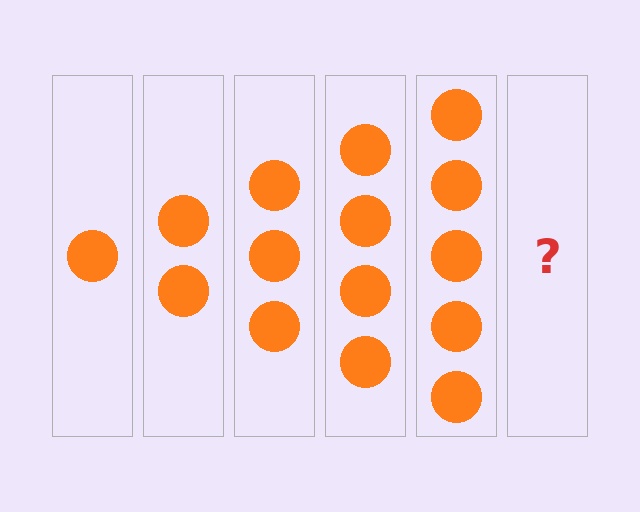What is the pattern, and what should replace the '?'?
The pattern is that each step adds one more circle. The '?' should be 6 circles.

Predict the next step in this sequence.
The next step is 6 circles.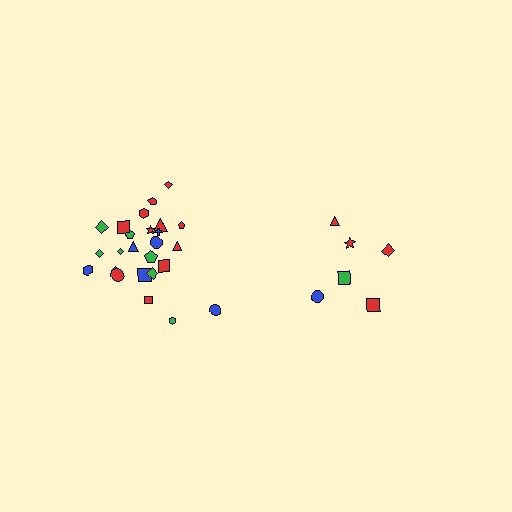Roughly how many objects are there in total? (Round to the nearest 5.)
Roughly 30 objects in total.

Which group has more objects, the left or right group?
The left group.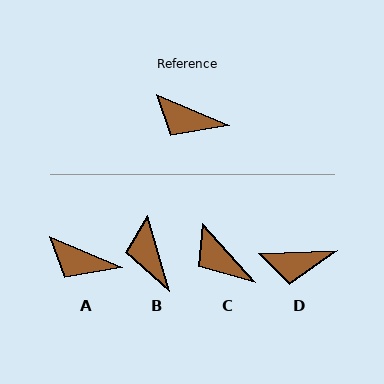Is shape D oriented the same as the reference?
No, it is off by about 25 degrees.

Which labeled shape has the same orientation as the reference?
A.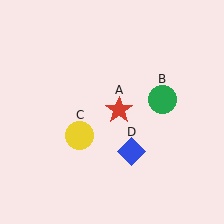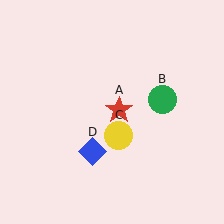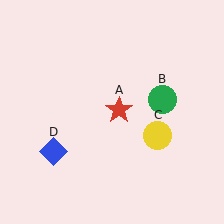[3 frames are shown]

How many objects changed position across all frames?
2 objects changed position: yellow circle (object C), blue diamond (object D).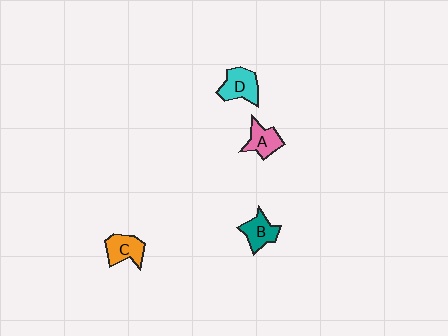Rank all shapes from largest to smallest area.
From largest to smallest: D (cyan), C (orange), B (teal), A (pink).